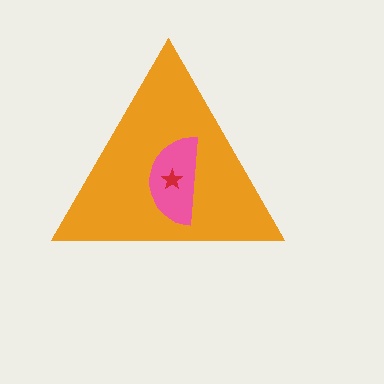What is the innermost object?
The red star.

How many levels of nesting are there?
3.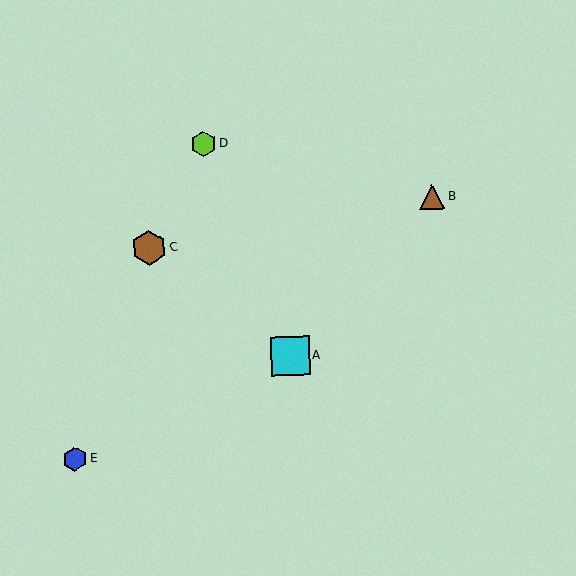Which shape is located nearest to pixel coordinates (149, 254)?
The brown hexagon (labeled C) at (149, 248) is nearest to that location.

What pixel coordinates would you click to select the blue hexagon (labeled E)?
Click at (75, 459) to select the blue hexagon E.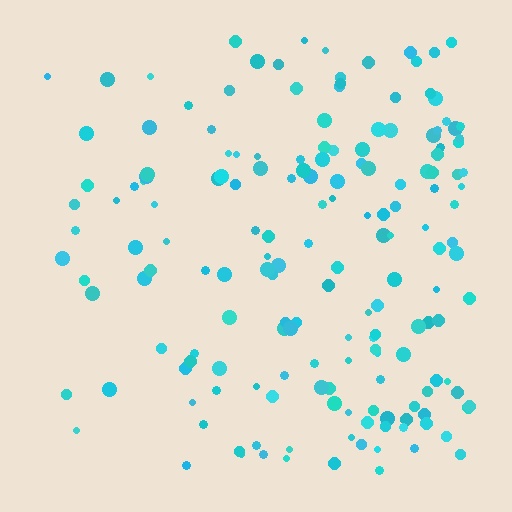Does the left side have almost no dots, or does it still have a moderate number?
Still a moderate number, just noticeably fewer than the right.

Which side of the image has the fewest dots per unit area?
The left.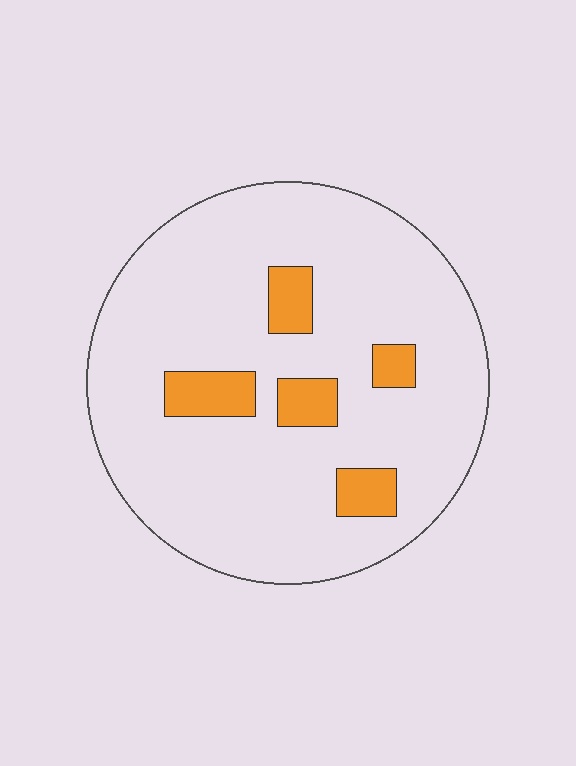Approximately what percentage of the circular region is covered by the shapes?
Approximately 10%.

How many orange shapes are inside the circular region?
5.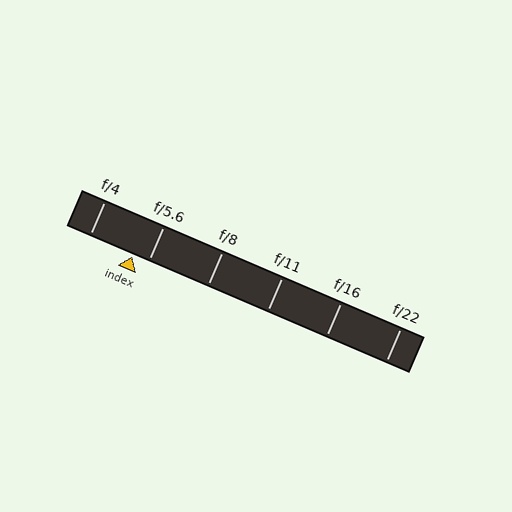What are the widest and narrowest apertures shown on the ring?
The widest aperture shown is f/4 and the narrowest is f/22.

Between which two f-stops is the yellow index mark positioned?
The index mark is between f/4 and f/5.6.